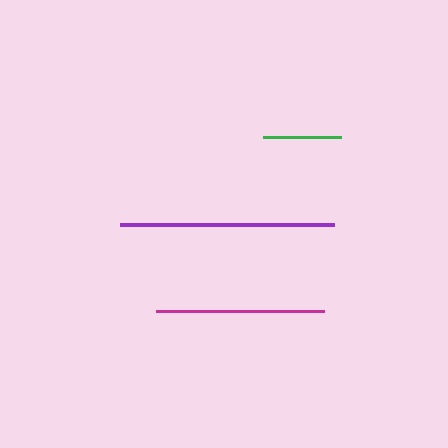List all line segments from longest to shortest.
From longest to shortest: purple, magenta, green.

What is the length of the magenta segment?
The magenta segment is approximately 168 pixels long.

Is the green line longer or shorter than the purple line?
The purple line is longer than the green line.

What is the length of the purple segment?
The purple segment is approximately 214 pixels long.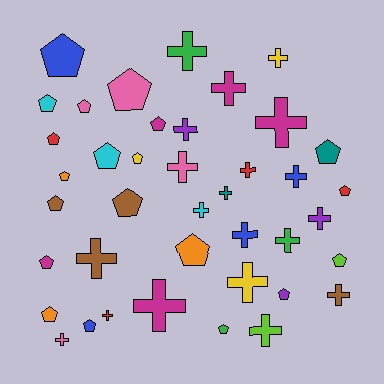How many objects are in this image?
There are 40 objects.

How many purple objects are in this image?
There are 3 purple objects.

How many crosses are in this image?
There are 20 crosses.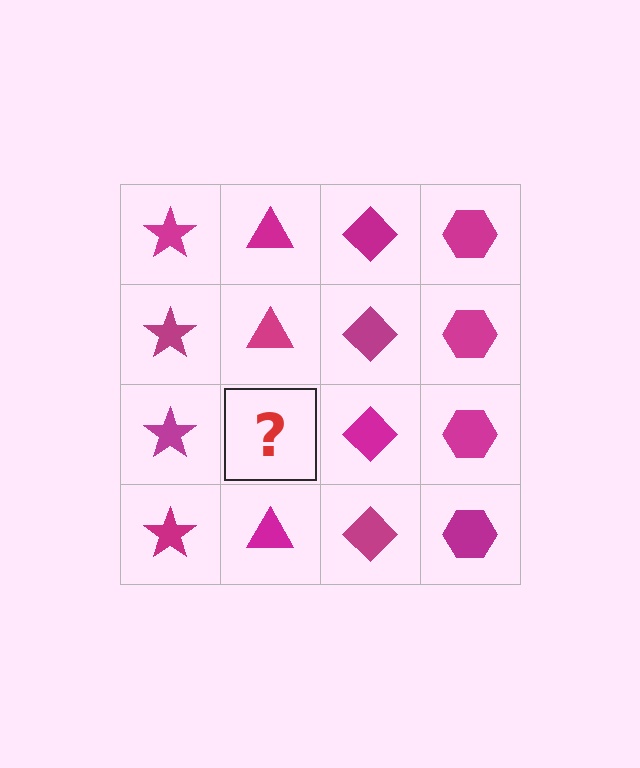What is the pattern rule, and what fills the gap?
The rule is that each column has a consistent shape. The gap should be filled with a magenta triangle.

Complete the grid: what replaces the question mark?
The question mark should be replaced with a magenta triangle.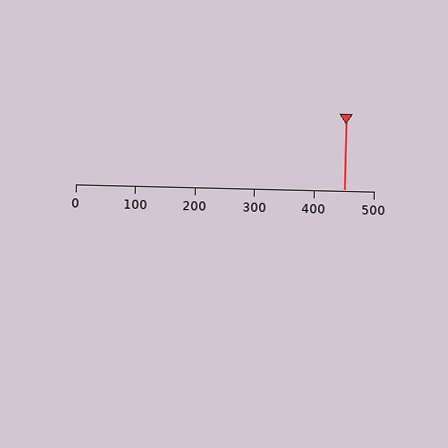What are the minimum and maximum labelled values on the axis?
The axis runs from 0 to 500.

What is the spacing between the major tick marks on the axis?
The major ticks are spaced 100 apart.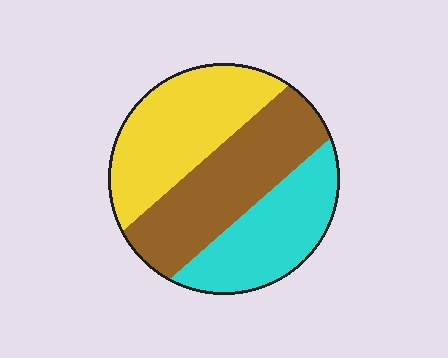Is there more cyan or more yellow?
Yellow.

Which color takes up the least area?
Cyan, at roughly 30%.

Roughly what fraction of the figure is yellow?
Yellow covers 35% of the figure.